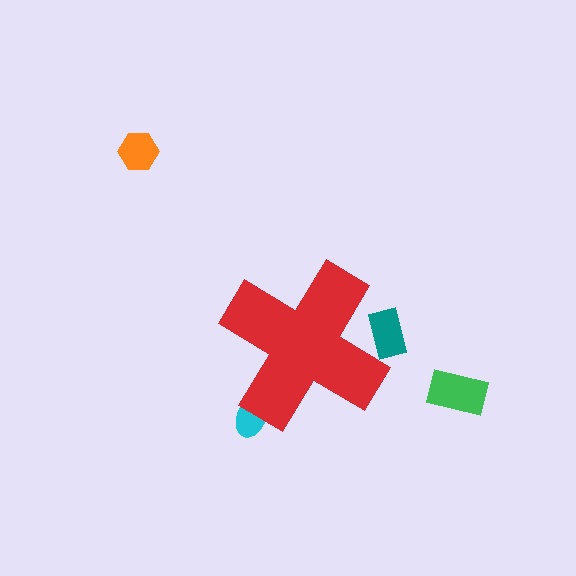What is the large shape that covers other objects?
A red cross.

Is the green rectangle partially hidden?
No, the green rectangle is fully visible.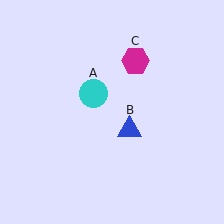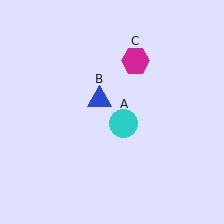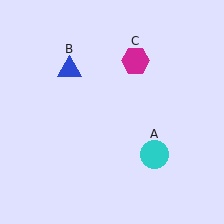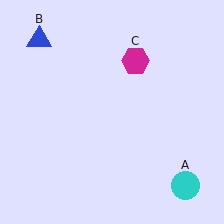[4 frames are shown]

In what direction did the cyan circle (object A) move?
The cyan circle (object A) moved down and to the right.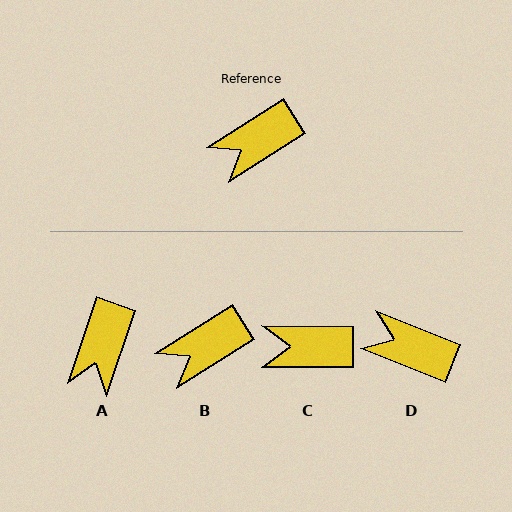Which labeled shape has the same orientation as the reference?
B.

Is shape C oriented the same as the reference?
No, it is off by about 32 degrees.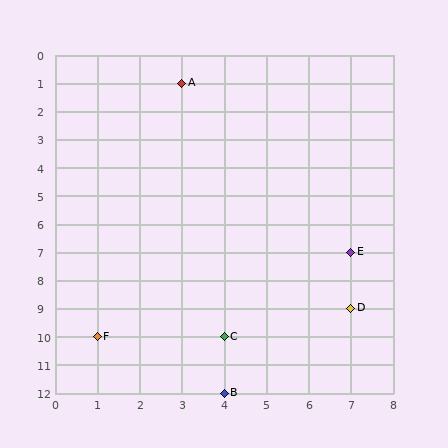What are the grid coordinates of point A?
Point A is at grid coordinates (3, 1).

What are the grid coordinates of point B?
Point B is at grid coordinates (4, 12).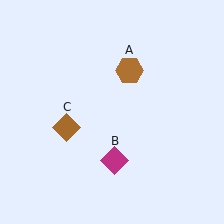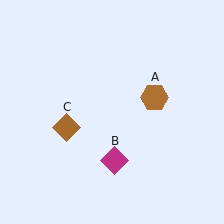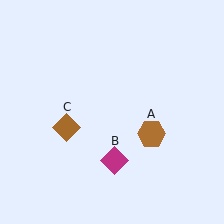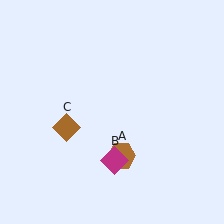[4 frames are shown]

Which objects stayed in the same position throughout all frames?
Magenta diamond (object B) and brown diamond (object C) remained stationary.